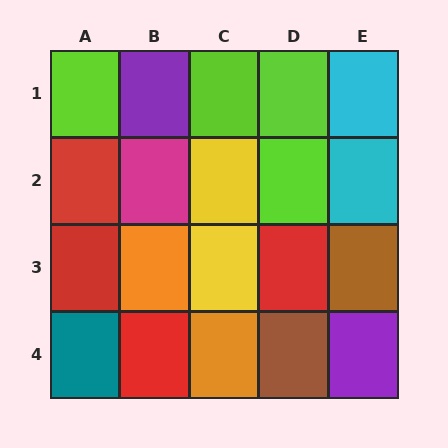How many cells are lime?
4 cells are lime.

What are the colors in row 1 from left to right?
Lime, purple, lime, lime, cyan.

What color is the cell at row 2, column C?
Yellow.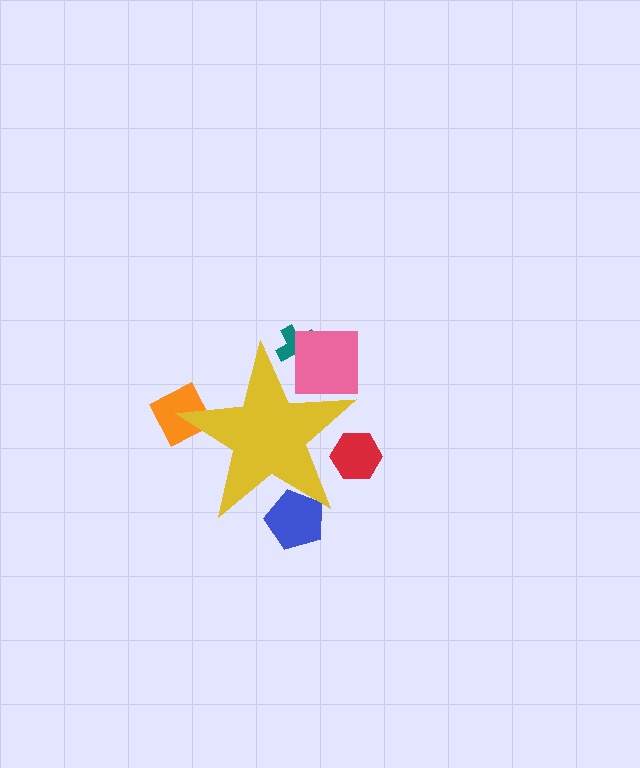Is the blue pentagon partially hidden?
Yes, the blue pentagon is partially hidden behind the yellow star.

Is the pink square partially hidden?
Yes, the pink square is partially hidden behind the yellow star.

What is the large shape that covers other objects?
A yellow star.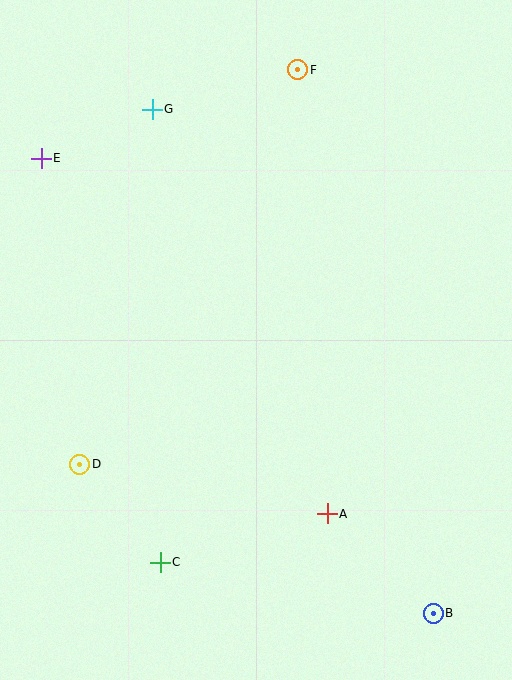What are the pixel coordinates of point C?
Point C is at (161, 562).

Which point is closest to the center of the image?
Point A at (327, 514) is closest to the center.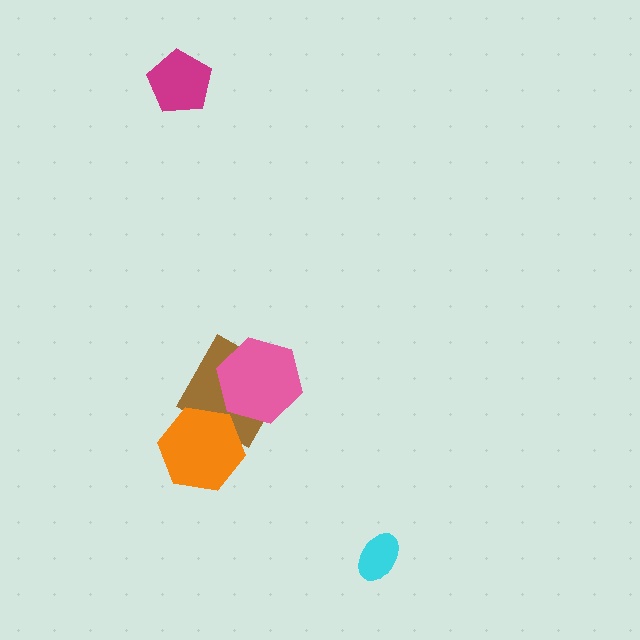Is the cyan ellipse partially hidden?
No, no other shape covers it.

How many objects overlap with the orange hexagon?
1 object overlaps with the orange hexagon.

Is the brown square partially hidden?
Yes, it is partially covered by another shape.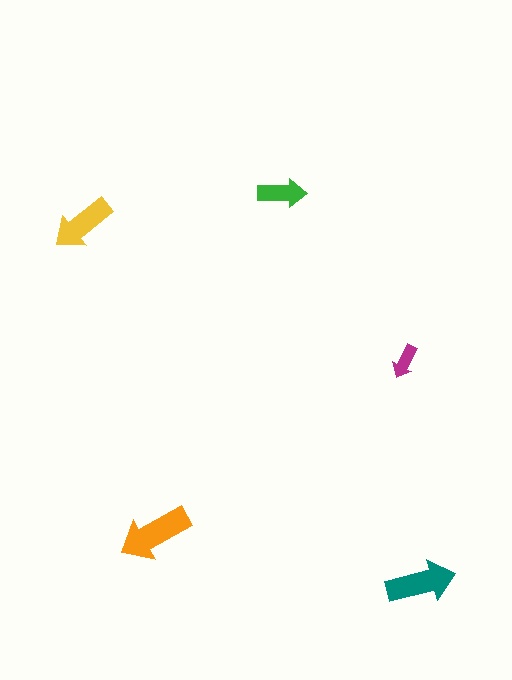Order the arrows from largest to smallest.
the orange one, the teal one, the yellow one, the green one, the magenta one.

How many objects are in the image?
There are 5 objects in the image.